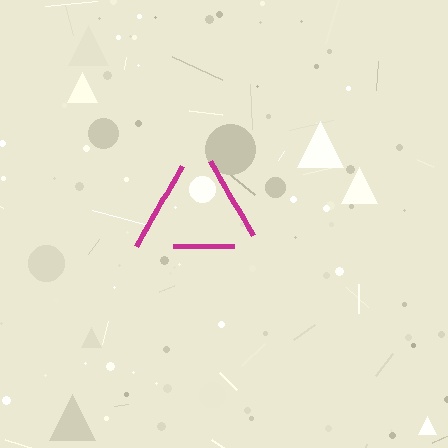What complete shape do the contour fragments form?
The contour fragments form a triangle.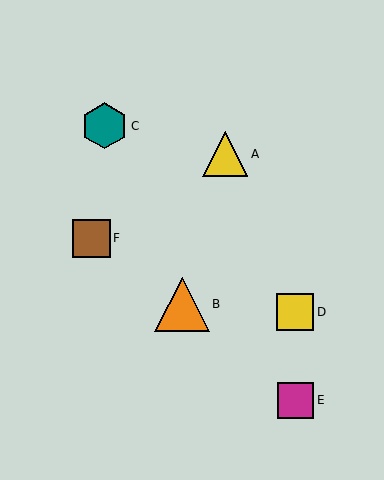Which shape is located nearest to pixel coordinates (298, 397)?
The magenta square (labeled E) at (296, 400) is nearest to that location.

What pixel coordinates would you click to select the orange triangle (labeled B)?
Click at (182, 304) to select the orange triangle B.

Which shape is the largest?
The orange triangle (labeled B) is the largest.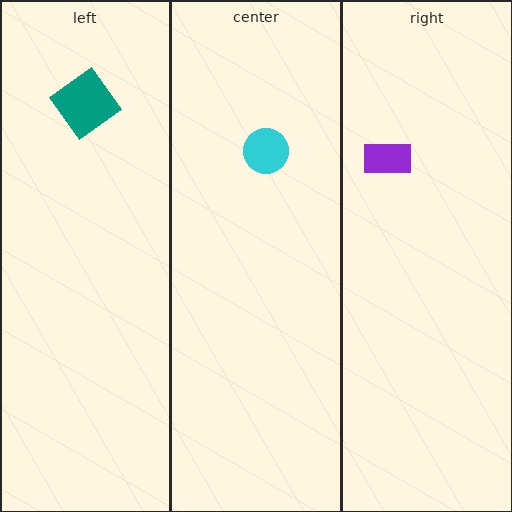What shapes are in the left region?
The teal diamond.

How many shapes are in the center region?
1.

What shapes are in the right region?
The purple rectangle.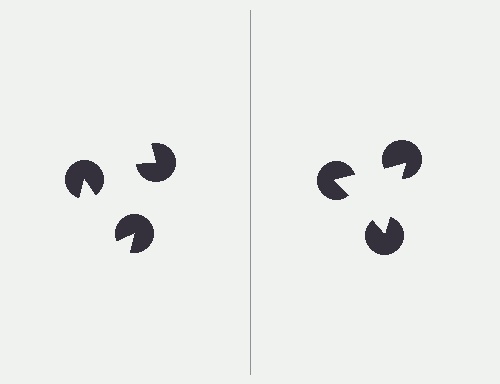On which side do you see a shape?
An illusory triangle appears on the right side. On the left side the wedge cuts are rotated, so no coherent shape forms.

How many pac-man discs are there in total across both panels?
6 — 3 on each side.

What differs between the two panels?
The pac-man discs are positioned identically on both sides; only the wedge orientations differ. On the right they align to a triangle; on the left they are misaligned.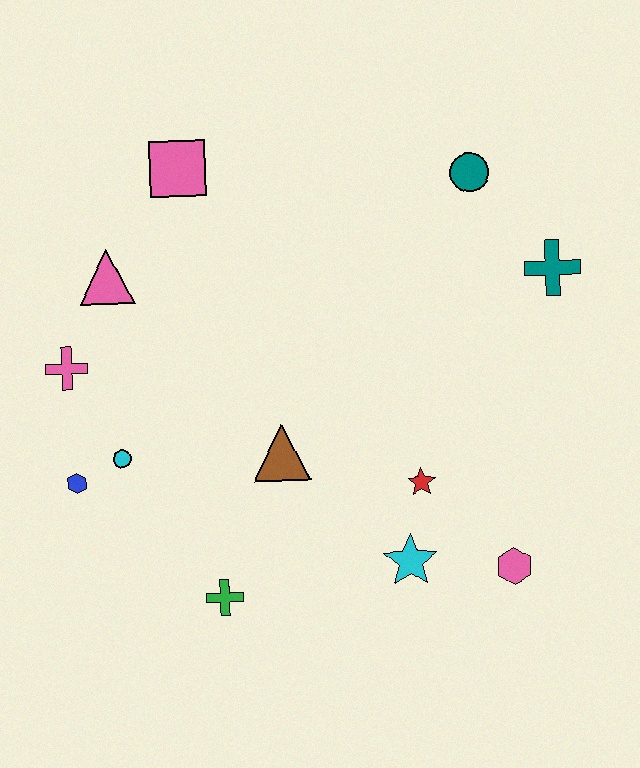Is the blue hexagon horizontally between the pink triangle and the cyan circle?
No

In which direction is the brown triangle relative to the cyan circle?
The brown triangle is to the right of the cyan circle.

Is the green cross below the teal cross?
Yes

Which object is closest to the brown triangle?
The red star is closest to the brown triangle.